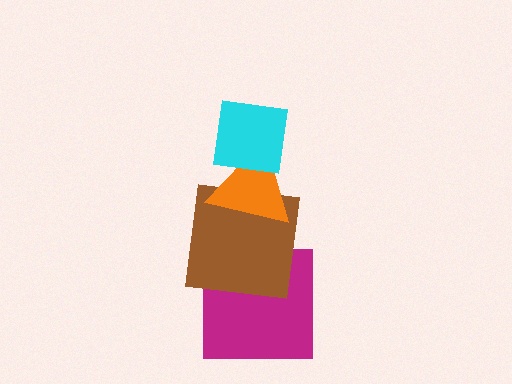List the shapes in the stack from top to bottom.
From top to bottom: the cyan square, the orange triangle, the brown square, the magenta square.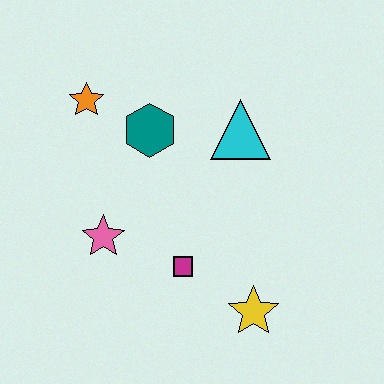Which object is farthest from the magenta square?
The orange star is farthest from the magenta square.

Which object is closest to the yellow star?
The magenta square is closest to the yellow star.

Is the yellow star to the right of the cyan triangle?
Yes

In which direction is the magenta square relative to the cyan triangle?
The magenta square is below the cyan triangle.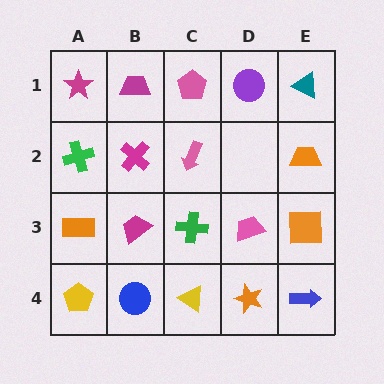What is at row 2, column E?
An orange trapezoid.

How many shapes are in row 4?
5 shapes.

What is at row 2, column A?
A green cross.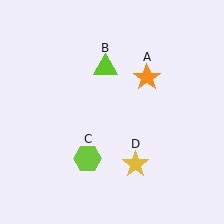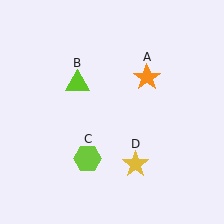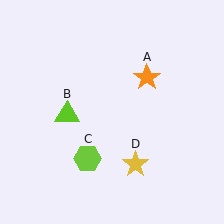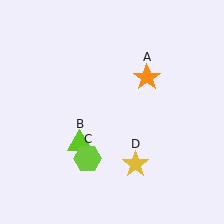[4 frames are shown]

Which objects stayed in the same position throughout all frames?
Orange star (object A) and lime hexagon (object C) and yellow star (object D) remained stationary.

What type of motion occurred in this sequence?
The lime triangle (object B) rotated counterclockwise around the center of the scene.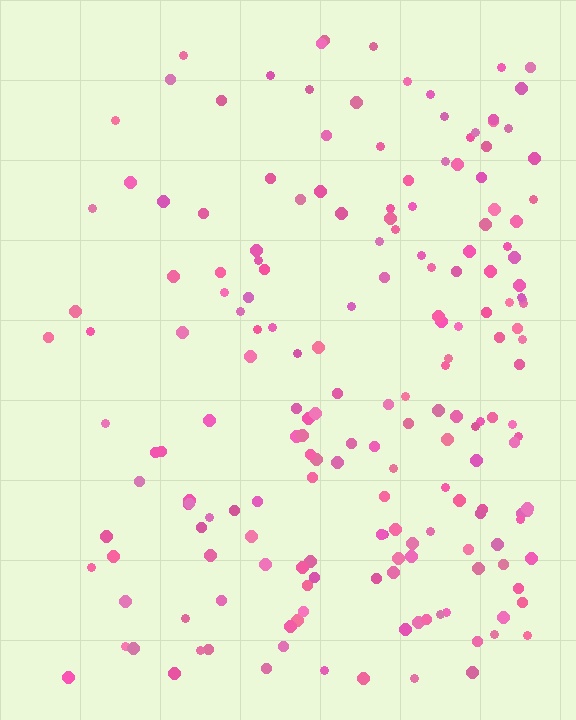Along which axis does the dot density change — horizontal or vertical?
Horizontal.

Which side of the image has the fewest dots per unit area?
The left.